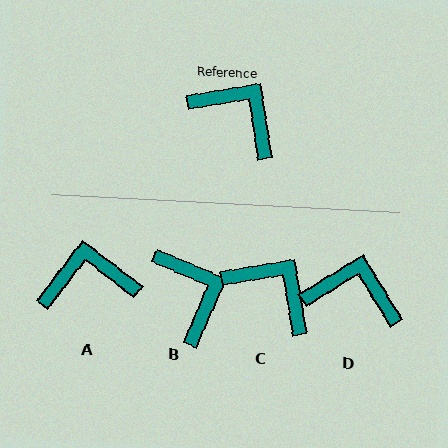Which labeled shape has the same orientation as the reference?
C.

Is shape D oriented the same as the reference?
No, it is off by about 23 degrees.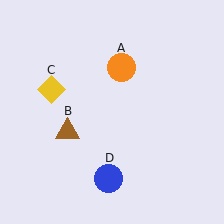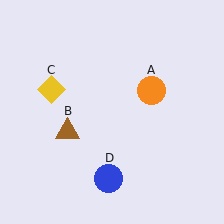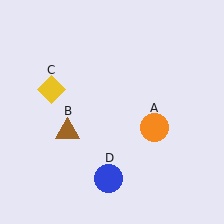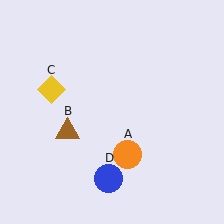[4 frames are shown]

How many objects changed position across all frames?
1 object changed position: orange circle (object A).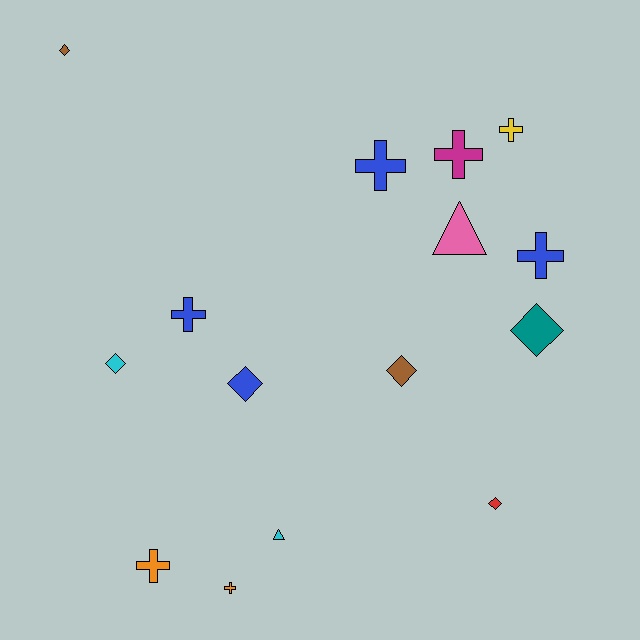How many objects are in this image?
There are 15 objects.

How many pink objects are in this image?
There is 1 pink object.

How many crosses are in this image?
There are 7 crosses.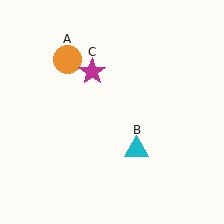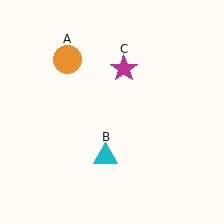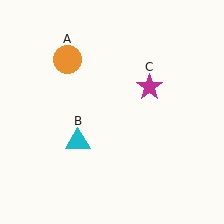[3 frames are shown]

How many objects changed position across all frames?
2 objects changed position: cyan triangle (object B), magenta star (object C).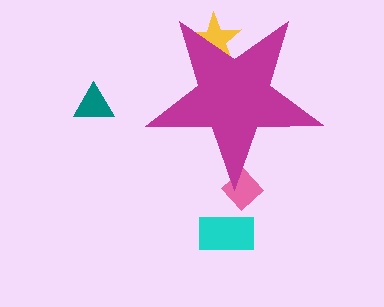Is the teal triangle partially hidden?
No, the teal triangle is fully visible.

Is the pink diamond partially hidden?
Yes, the pink diamond is partially hidden behind the magenta star.